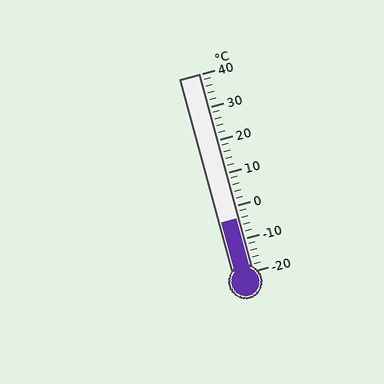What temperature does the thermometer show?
The thermometer shows approximately -4°C.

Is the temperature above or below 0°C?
The temperature is below 0°C.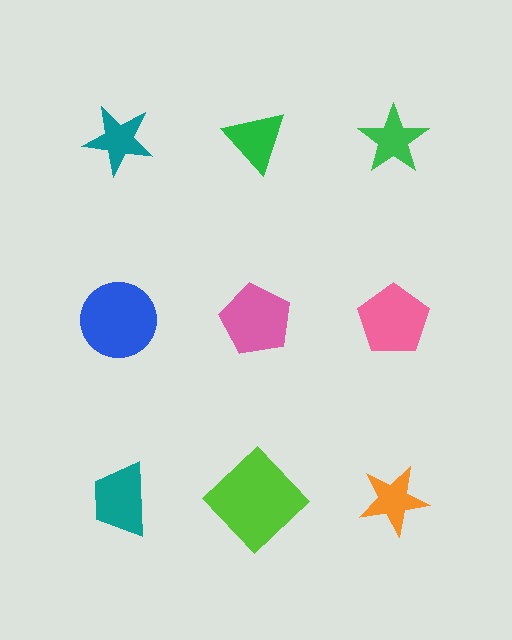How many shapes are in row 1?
3 shapes.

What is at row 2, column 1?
A blue circle.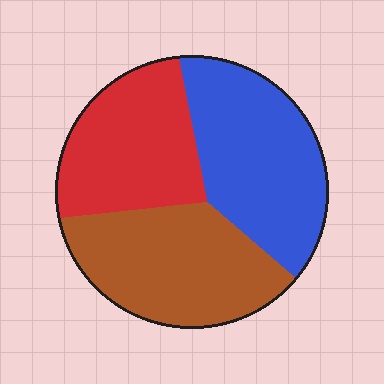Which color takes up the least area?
Red, at roughly 30%.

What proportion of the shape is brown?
Brown covers 35% of the shape.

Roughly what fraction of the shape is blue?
Blue covers roughly 35% of the shape.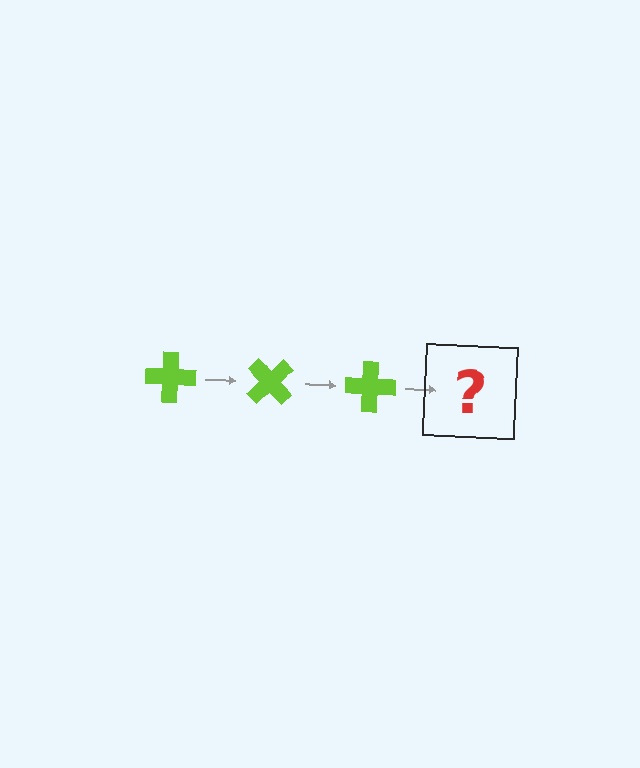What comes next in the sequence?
The next element should be a lime cross rotated 135 degrees.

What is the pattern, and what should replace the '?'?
The pattern is that the cross rotates 45 degrees each step. The '?' should be a lime cross rotated 135 degrees.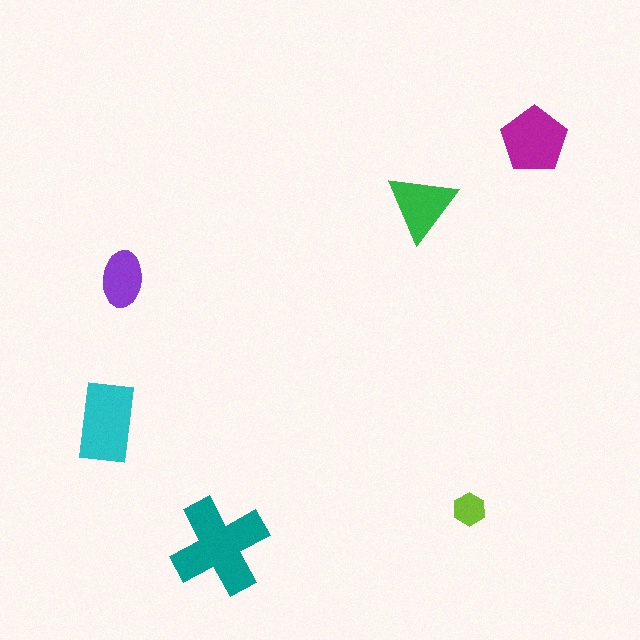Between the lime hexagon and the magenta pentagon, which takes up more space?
The magenta pentagon.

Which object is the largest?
The teal cross.